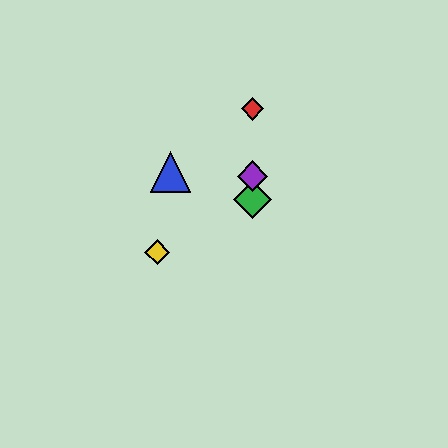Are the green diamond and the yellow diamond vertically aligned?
No, the green diamond is at x≈253 and the yellow diamond is at x≈157.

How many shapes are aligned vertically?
3 shapes (the red diamond, the green diamond, the purple diamond) are aligned vertically.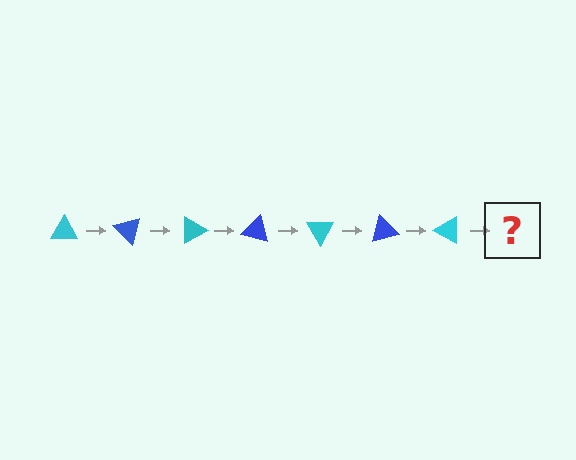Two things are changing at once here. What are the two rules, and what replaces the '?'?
The two rules are that it rotates 45 degrees each step and the color cycles through cyan and blue. The '?' should be a blue triangle, rotated 315 degrees from the start.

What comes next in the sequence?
The next element should be a blue triangle, rotated 315 degrees from the start.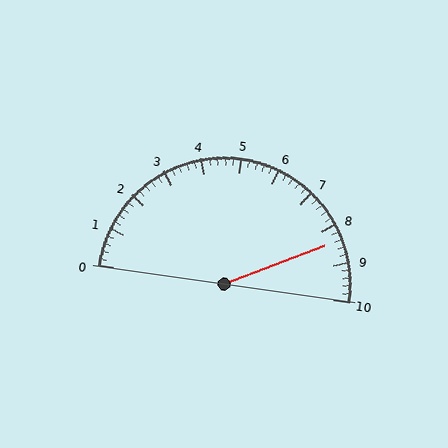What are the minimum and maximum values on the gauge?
The gauge ranges from 0 to 10.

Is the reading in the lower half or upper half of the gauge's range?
The reading is in the upper half of the range (0 to 10).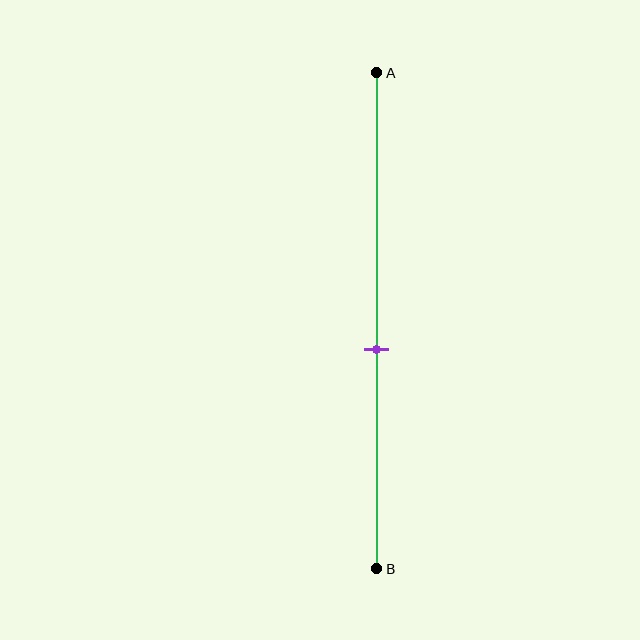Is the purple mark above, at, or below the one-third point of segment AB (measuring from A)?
The purple mark is below the one-third point of segment AB.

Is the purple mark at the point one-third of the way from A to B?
No, the mark is at about 55% from A, not at the 33% one-third point.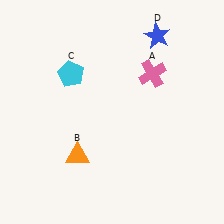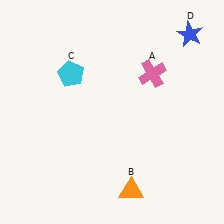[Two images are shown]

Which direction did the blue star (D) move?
The blue star (D) moved right.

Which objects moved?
The objects that moved are: the orange triangle (B), the blue star (D).